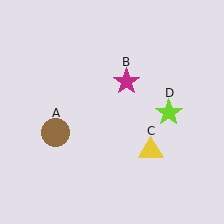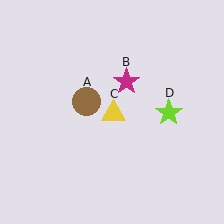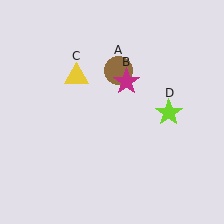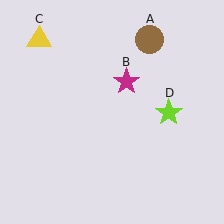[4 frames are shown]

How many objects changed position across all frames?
2 objects changed position: brown circle (object A), yellow triangle (object C).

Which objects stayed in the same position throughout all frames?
Magenta star (object B) and lime star (object D) remained stationary.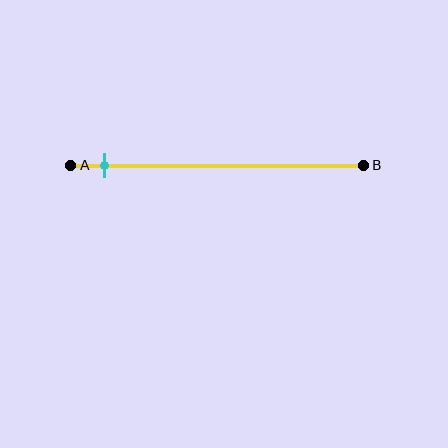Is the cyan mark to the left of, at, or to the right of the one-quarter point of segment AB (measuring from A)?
The cyan mark is to the left of the one-quarter point of segment AB.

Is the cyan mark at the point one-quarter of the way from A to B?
No, the mark is at about 10% from A, not at the 25% one-quarter point.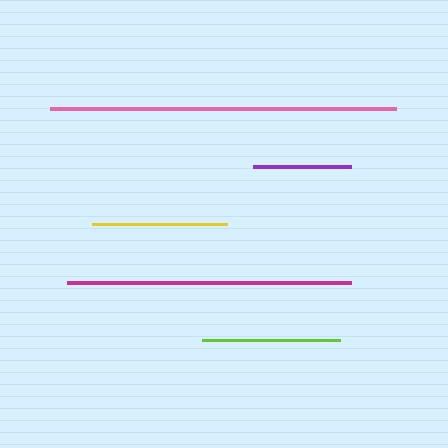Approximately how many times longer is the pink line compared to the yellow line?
The pink line is approximately 2.6 times the length of the yellow line.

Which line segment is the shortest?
The purple line is the shortest at approximately 98 pixels.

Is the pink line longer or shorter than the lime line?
The pink line is longer than the lime line.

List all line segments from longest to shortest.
From longest to shortest: pink, magenta, lime, yellow, purple.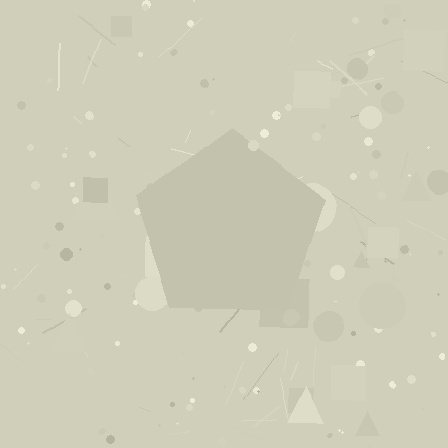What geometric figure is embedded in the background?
A pentagon is embedded in the background.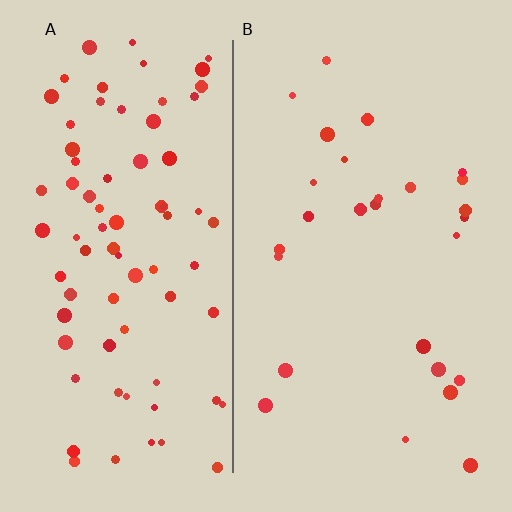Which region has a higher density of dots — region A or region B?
A (the left).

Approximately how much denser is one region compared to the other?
Approximately 2.9× — region A over region B.